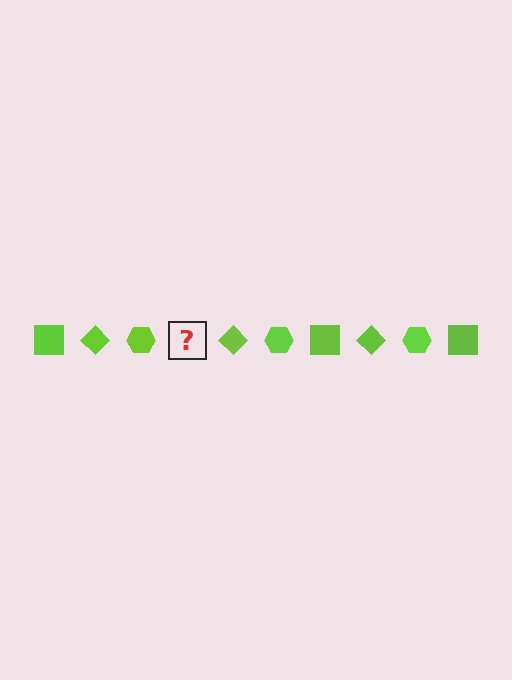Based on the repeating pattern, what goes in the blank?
The blank should be a lime square.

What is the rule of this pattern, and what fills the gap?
The rule is that the pattern cycles through square, diamond, hexagon shapes in lime. The gap should be filled with a lime square.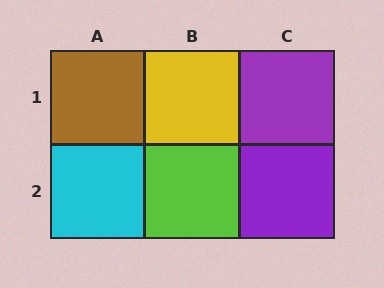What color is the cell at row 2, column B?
Lime.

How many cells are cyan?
1 cell is cyan.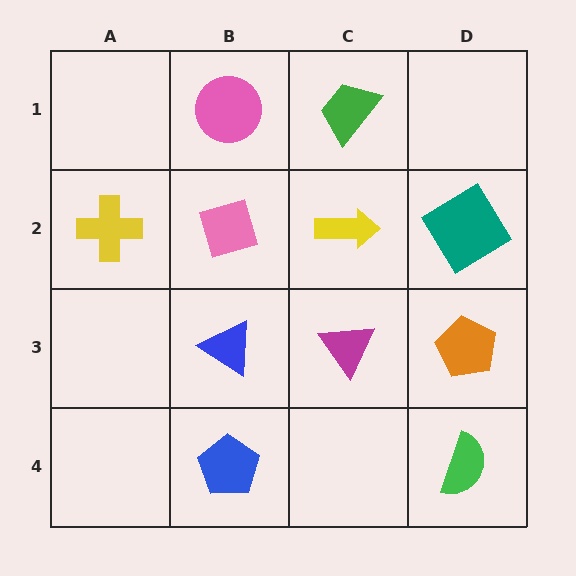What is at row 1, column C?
A green trapezoid.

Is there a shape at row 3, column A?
No, that cell is empty.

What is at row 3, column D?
An orange pentagon.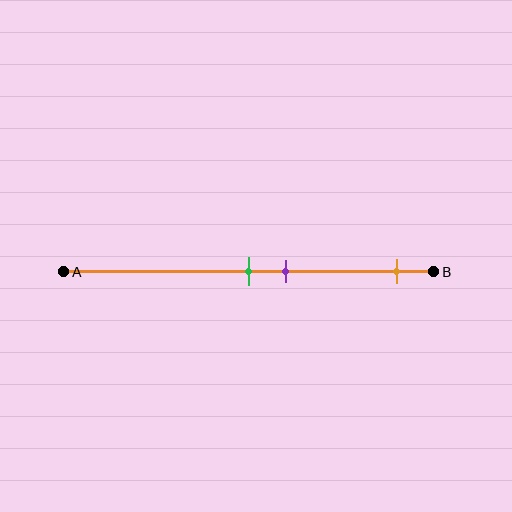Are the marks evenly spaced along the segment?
No, the marks are not evenly spaced.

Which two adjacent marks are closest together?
The green and purple marks are the closest adjacent pair.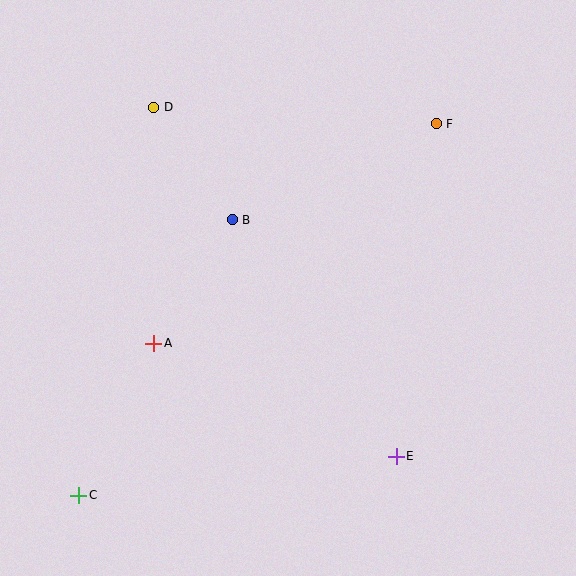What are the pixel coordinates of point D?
Point D is at (154, 107).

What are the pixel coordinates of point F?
Point F is at (436, 124).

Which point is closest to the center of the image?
Point B at (232, 220) is closest to the center.